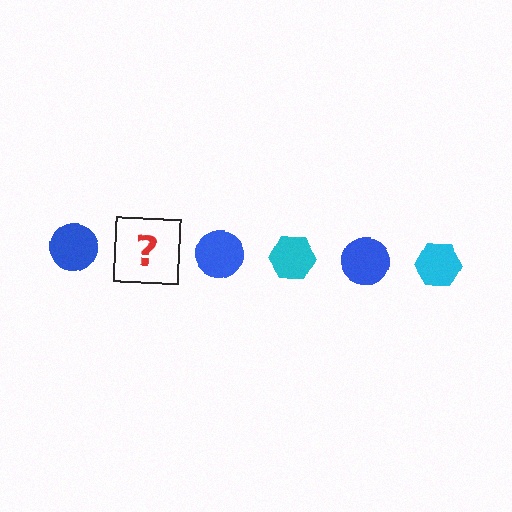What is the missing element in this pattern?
The missing element is a cyan hexagon.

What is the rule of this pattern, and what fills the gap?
The rule is that the pattern alternates between blue circle and cyan hexagon. The gap should be filled with a cyan hexagon.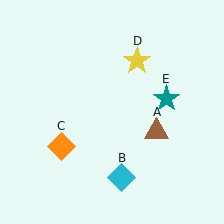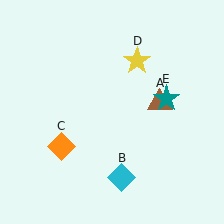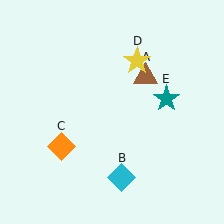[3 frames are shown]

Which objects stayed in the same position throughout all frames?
Cyan diamond (object B) and orange diamond (object C) and yellow star (object D) and teal star (object E) remained stationary.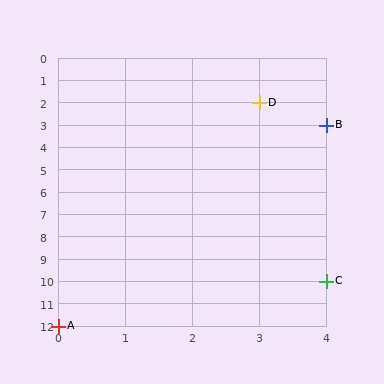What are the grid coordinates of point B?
Point B is at grid coordinates (4, 3).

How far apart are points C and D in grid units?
Points C and D are 1 column and 8 rows apart (about 8.1 grid units diagonally).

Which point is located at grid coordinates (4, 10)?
Point C is at (4, 10).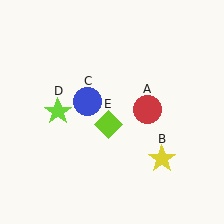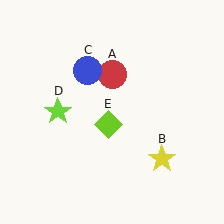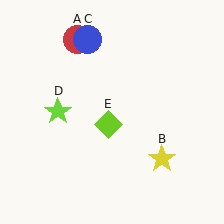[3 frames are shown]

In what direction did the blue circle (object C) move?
The blue circle (object C) moved up.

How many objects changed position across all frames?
2 objects changed position: red circle (object A), blue circle (object C).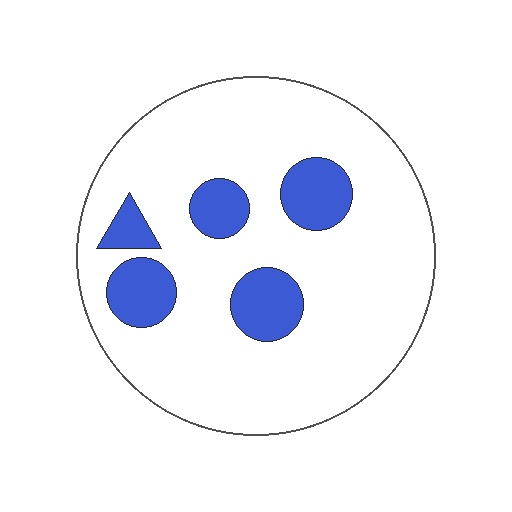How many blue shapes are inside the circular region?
5.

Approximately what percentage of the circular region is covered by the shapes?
Approximately 15%.